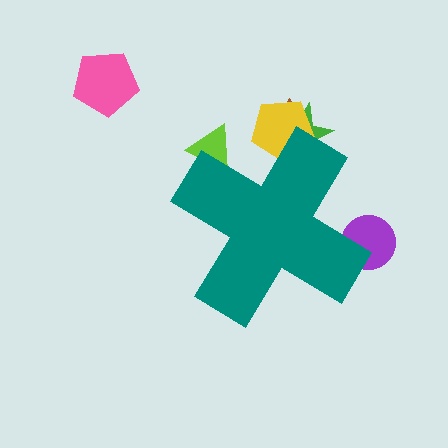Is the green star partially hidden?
Yes, the green star is partially hidden behind the teal cross.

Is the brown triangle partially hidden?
Yes, the brown triangle is partially hidden behind the teal cross.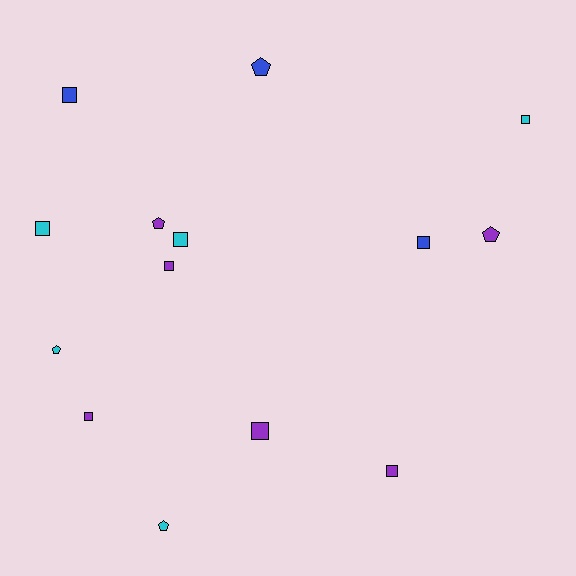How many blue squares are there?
There are 2 blue squares.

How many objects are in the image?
There are 14 objects.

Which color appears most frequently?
Purple, with 6 objects.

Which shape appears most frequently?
Square, with 9 objects.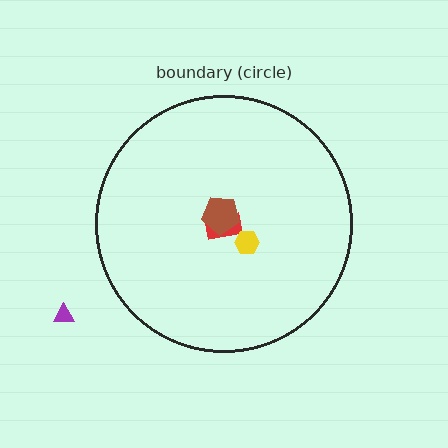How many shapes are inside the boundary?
3 inside, 1 outside.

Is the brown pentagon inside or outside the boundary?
Inside.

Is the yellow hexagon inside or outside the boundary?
Inside.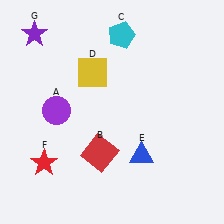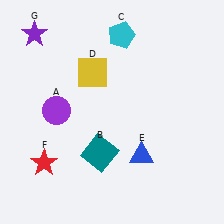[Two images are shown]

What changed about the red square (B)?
In Image 1, B is red. In Image 2, it changed to teal.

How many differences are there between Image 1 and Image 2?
There is 1 difference between the two images.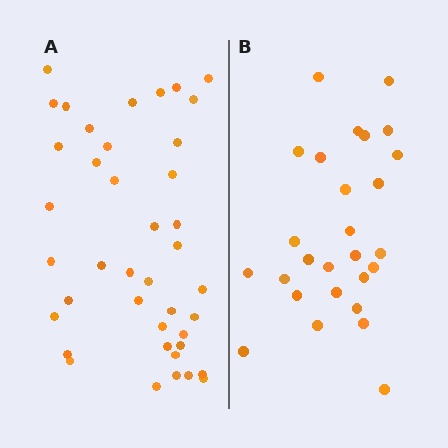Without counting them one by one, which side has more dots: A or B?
Region A (the left region) has more dots.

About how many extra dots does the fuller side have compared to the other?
Region A has approximately 15 more dots than region B.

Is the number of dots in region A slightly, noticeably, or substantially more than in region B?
Region A has substantially more. The ratio is roughly 1.5 to 1.